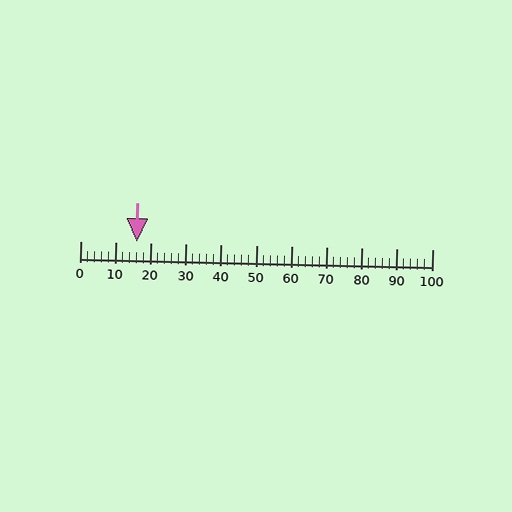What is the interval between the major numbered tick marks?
The major tick marks are spaced 10 units apart.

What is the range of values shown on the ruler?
The ruler shows values from 0 to 100.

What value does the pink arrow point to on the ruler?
The pink arrow points to approximately 16.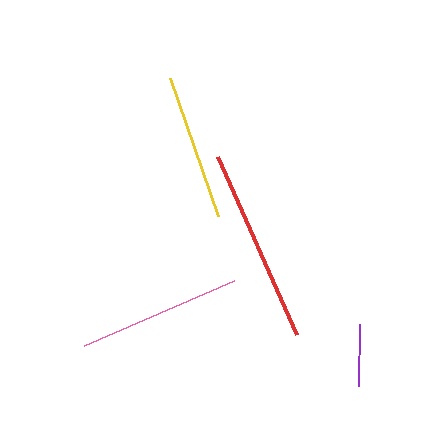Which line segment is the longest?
The red line is the longest at approximately 194 pixels.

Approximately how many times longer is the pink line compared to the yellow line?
The pink line is approximately 1.1 times the length of the yellow line.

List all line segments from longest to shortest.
From longest to shortest: red, pink, yellow, purple.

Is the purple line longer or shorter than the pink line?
The pink line is longer than the purple line.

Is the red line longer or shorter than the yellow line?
The red line is longer than the yellow line.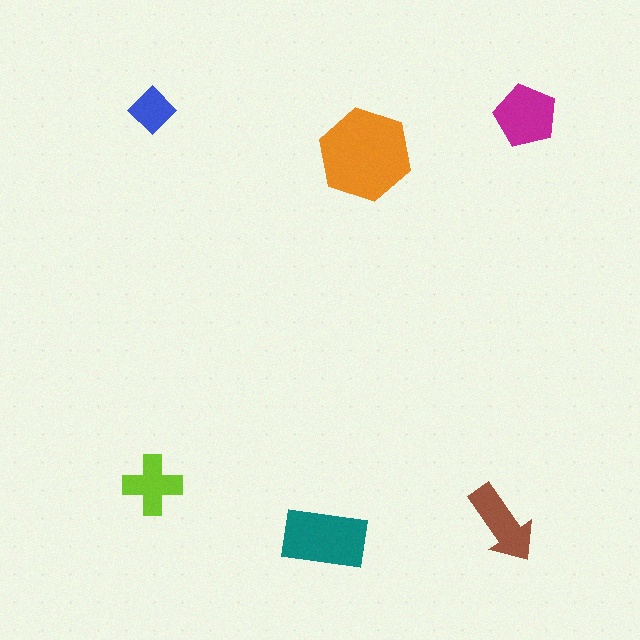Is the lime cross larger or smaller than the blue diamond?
Larger.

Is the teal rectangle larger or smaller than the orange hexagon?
Smaller.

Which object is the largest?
The orange hexagon.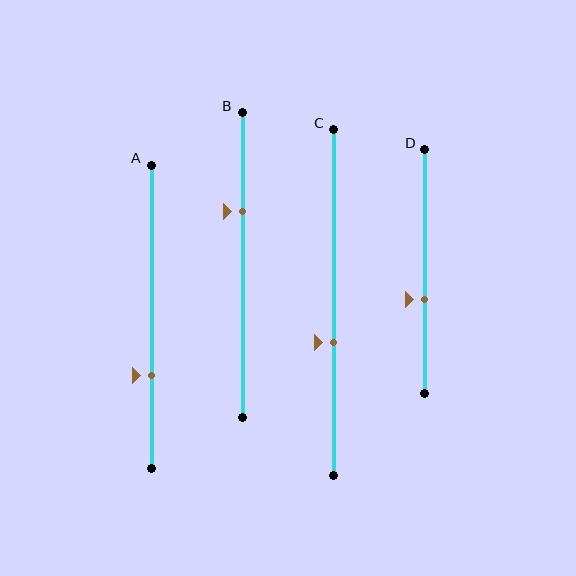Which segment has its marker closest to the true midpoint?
Segment D has its marker closest to the true midpoint.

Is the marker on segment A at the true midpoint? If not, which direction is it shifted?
No, the marker on segment A is shifted downward by about 19% of the segment length.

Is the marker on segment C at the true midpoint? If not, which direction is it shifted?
No, the marker on segment C is shifted downward by about 12% of the segment length.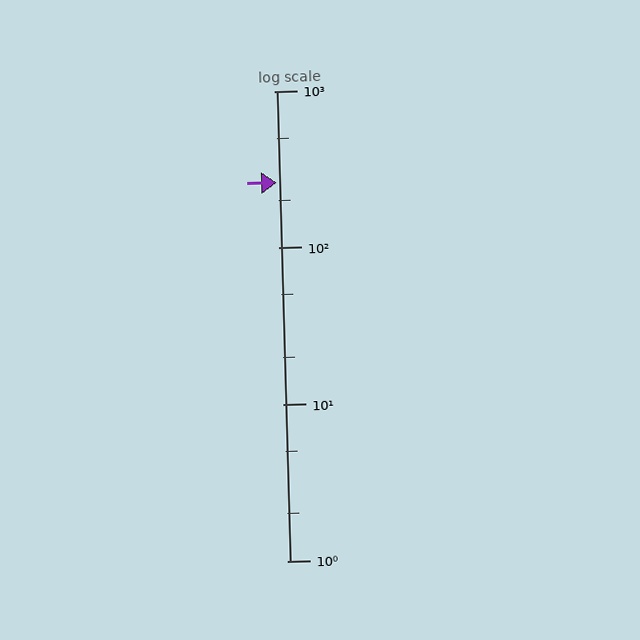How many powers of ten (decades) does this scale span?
The scale spans 3 decades, from 1 to 1000.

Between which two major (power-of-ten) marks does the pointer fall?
The pointer is between 100 and 1000.